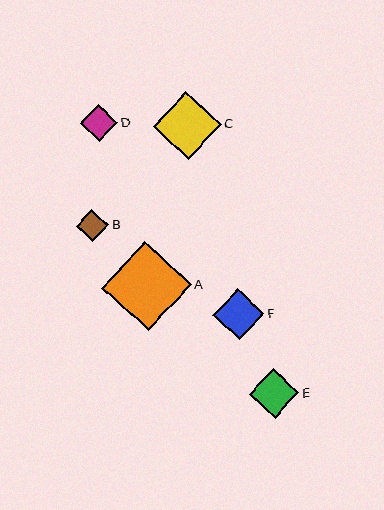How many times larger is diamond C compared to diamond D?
Diamond C is approximately 1.8 times the size of diamond D.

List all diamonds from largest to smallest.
From largest to smallest: A, C, F, E, D, B.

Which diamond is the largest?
Diamond A is the largest with a size of approximately 90 pixels.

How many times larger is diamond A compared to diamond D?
Diamond A is approximately 2.4 times the size of diamond D.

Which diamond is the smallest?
Diamond B is the smallest with a size of approximately 32 pixels.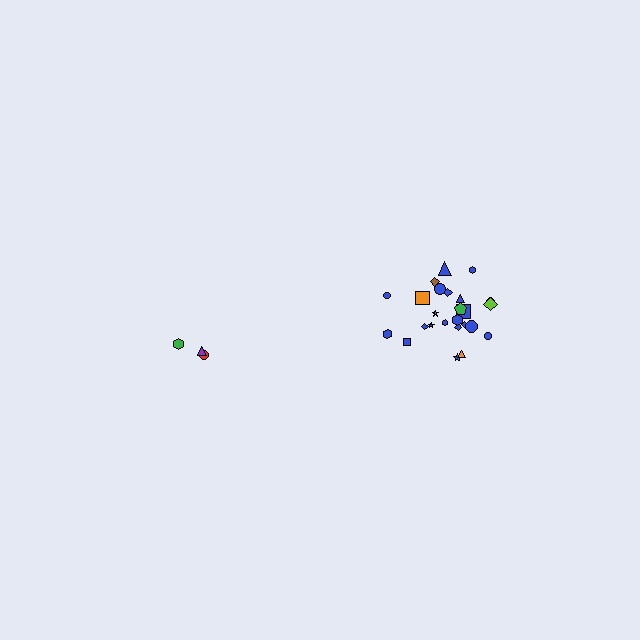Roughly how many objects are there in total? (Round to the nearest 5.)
Roughly 30 objects in total.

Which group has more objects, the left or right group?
The right group.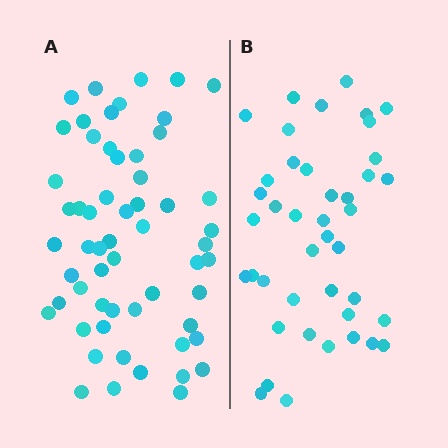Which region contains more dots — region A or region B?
Region A (the left region) has more dots.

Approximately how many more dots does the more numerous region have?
Region A has approximately 15 more dots than region B.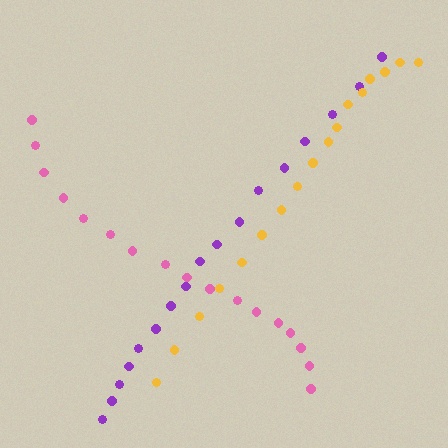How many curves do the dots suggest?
There are 3 distinct paths.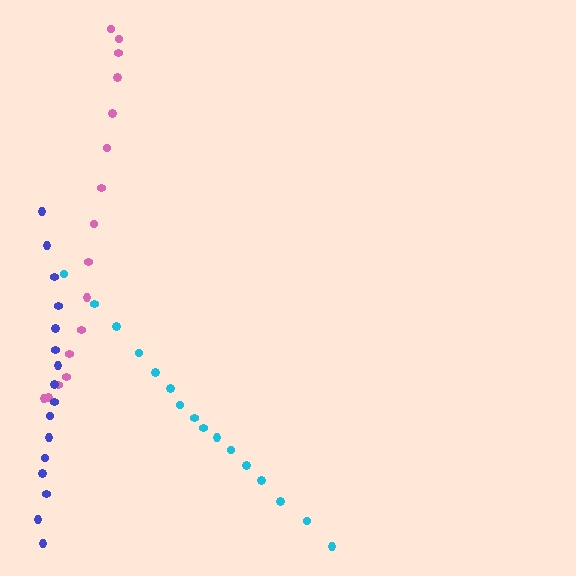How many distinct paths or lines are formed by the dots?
There are 3 distinct paths.